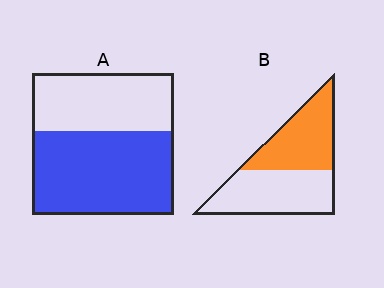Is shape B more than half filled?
Roughly half.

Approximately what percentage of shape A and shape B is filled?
A is approximately 60% and B is approximately 45%.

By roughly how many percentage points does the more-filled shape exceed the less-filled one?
By roughly 10 percentage points (A over B).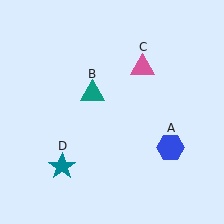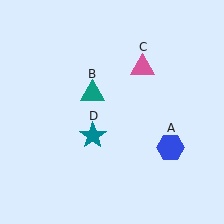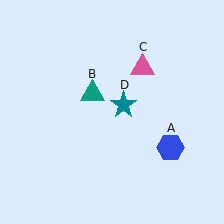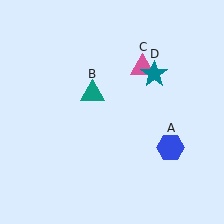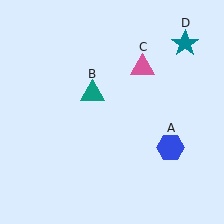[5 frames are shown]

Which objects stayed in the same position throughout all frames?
Blue hexagon (object A) and teal triangle (object B) and pink triangle (object C) remained stationary.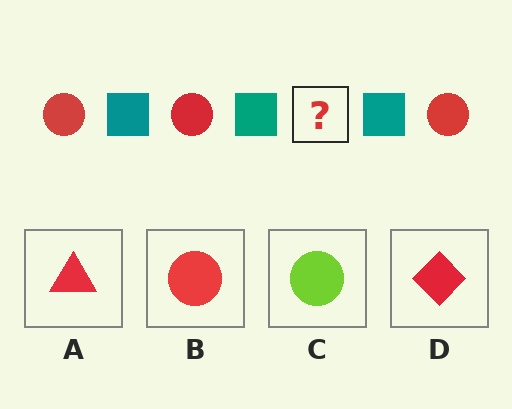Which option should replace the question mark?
Option B.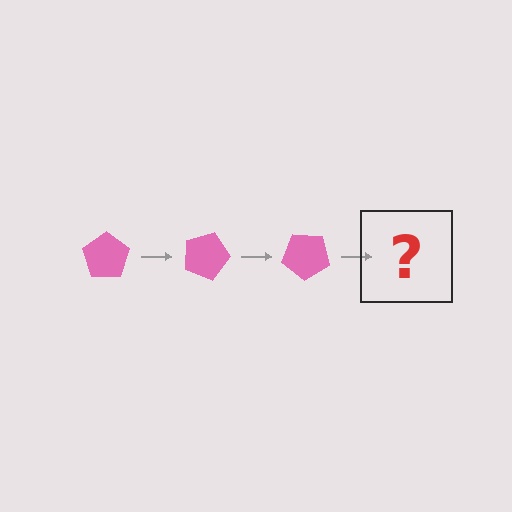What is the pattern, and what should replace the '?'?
The pattern is that the pentagon rotates 20 degrees each step. The '?' should be a pink pentagon rotated 60 degrees.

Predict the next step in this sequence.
The next step is a pink pentagon rotated 60 degrees.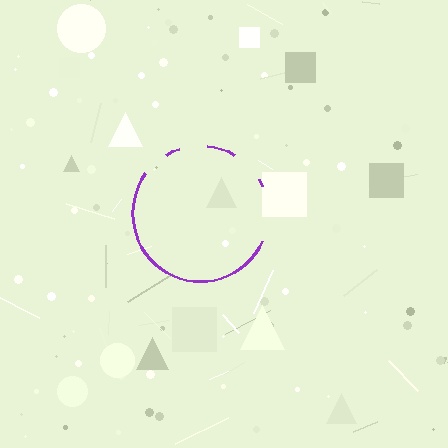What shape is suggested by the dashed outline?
The dashed outline suggests a circle.